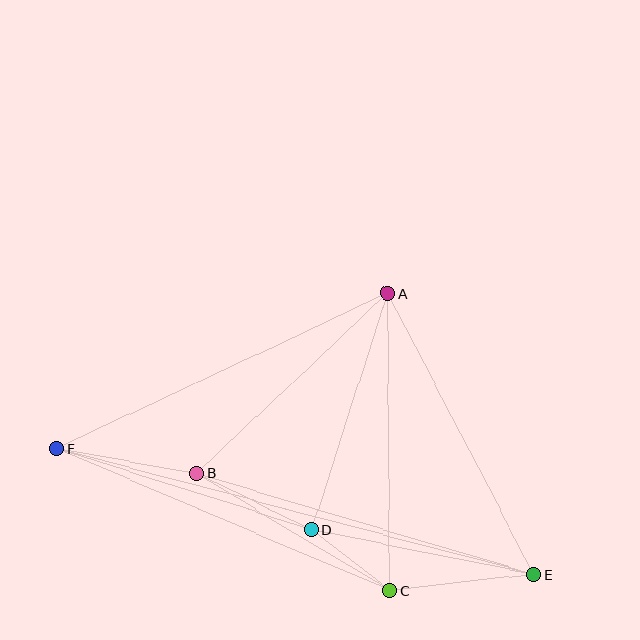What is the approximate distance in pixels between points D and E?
The distance between D and E is approximately 226 pixels.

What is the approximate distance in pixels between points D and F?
The distance between D and F is approximately 268 pixels.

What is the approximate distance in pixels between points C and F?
The distance between C and F is approximately 362 pixels.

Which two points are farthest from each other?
Points E and F are farthest from each other.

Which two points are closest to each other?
Points C and D are closest to each other.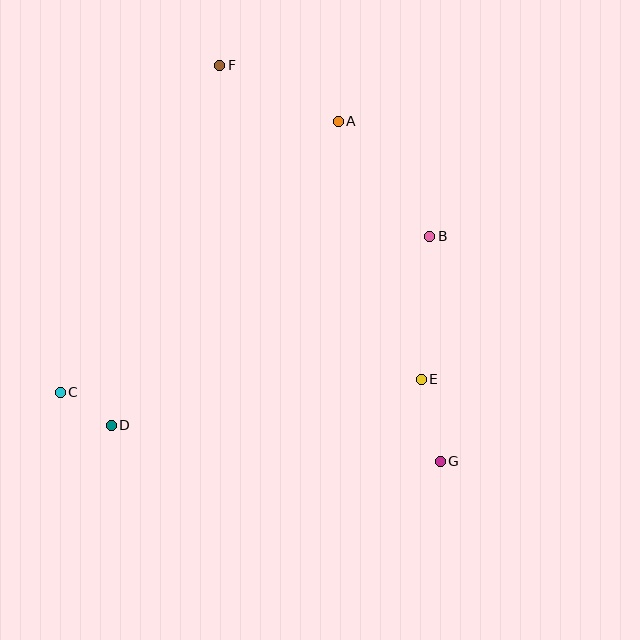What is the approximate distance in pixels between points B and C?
The distance between B and C is approximately 401 pixels.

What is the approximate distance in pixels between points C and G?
The distance between C and G is approximately 386 pixels.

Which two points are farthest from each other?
Points F and G are farthest from each other.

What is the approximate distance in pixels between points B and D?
The distance between B and D is approximately 370 pixels.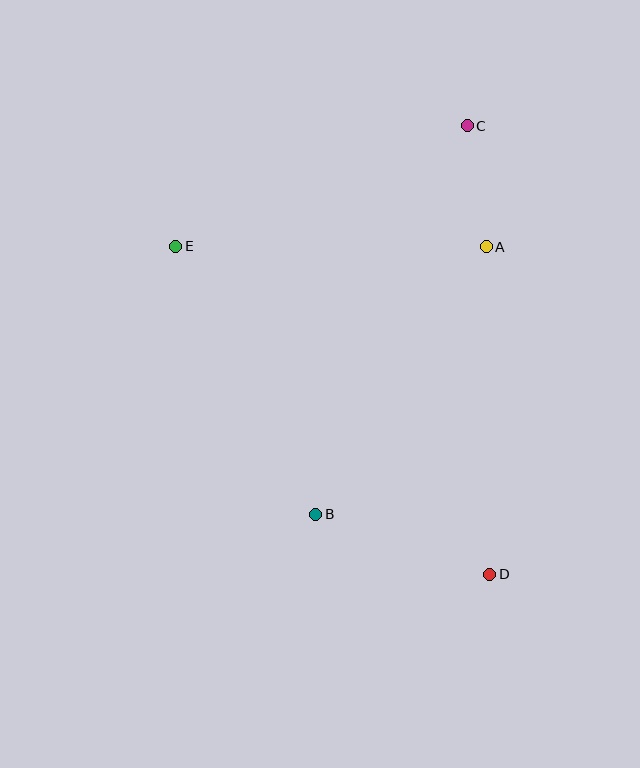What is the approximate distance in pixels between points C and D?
The distance between C and D is approximately 449 pixels.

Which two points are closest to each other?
Points A and C are closest to each other.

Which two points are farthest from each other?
Points D and E are farthest from each other.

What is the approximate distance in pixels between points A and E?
The distance between A and E is approximately 311 pixels.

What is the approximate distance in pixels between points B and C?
The distance between B and C is approximately 417 pixels.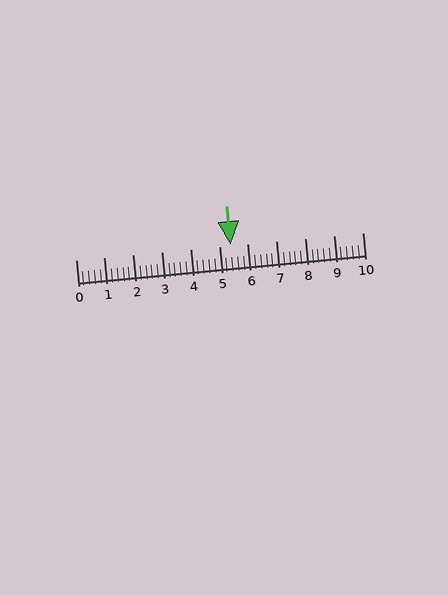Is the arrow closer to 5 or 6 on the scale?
The arrow is closer to 5.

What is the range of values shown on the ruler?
The ruler shows values from 0 to 10.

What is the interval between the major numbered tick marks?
The major tick marks are spaced 1 units apart.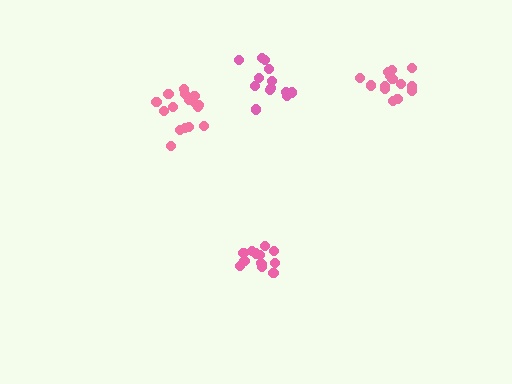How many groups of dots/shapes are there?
There are 4 groups.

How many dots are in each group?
Group 1: 13 dots, Group 2: 15 dots, Group 3: 13 dots, Group 4: 16 dots (57 total).